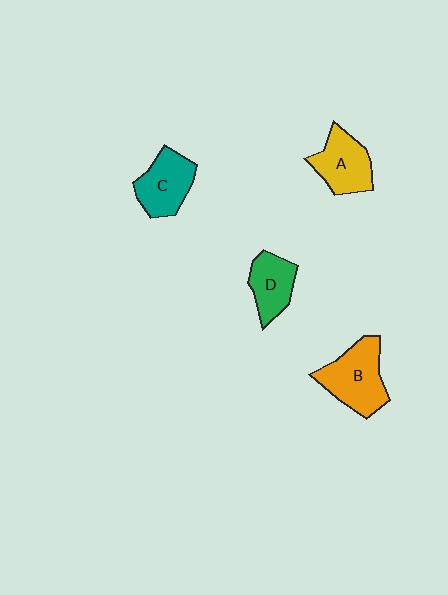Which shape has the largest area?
Shape B (orange).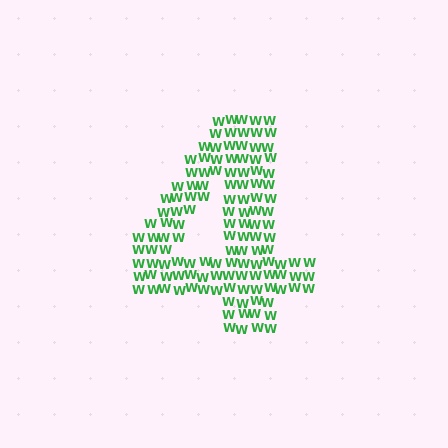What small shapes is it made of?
It is made of small letter W's.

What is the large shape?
The large shape is the digit 4.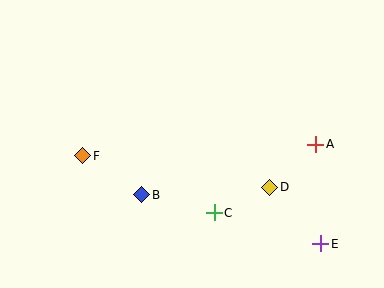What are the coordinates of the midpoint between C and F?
The midpoint between C and F is at (149, 184).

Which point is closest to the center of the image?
Point B at (142, 195) is closest to the center.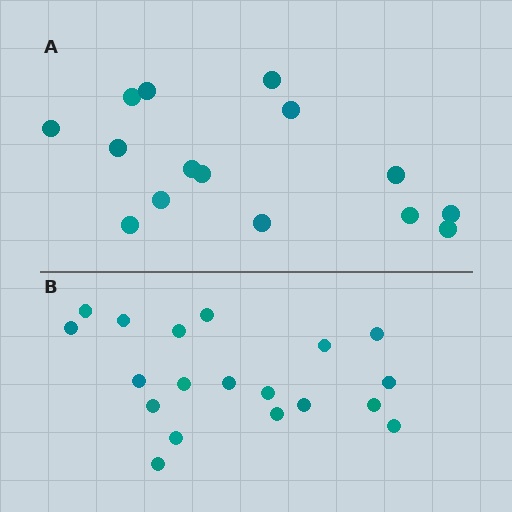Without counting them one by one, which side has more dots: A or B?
Region B (the bottom region) has more dots.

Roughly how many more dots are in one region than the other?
Region B has about 4 more dots than region A.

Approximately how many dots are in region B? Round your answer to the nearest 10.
About 20 dots. (The exact count is 19, which rounds to 20.)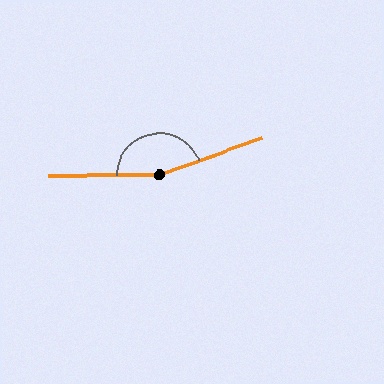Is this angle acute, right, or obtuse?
It is obtuse.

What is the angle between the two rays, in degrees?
Approximately 161 degrees.